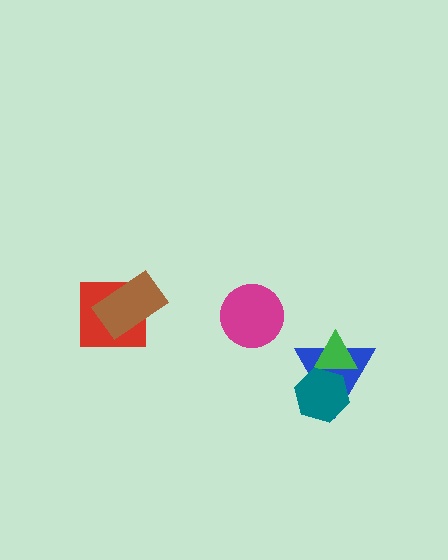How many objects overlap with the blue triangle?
2 objects overlap with the blue triangle.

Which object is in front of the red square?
The brown rectangle is in front of the red square.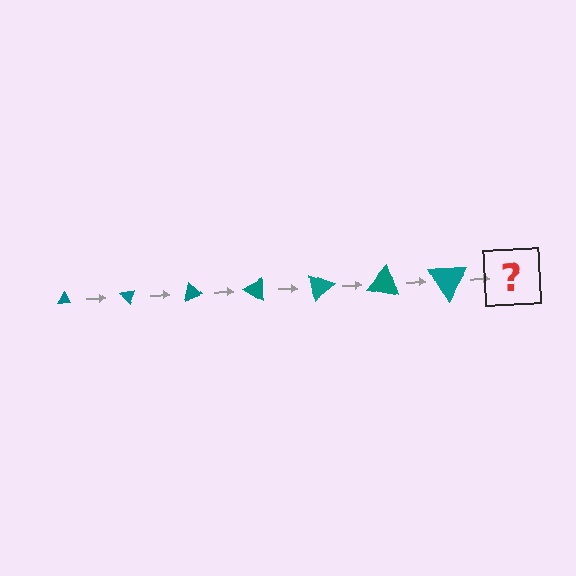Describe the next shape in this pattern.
It should be a triangle, larger than the previous one and rotated 350 degrees from the start.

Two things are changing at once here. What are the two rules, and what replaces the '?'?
The two rules are that the triangle grows larger each step and it rotates 50 degrees each step. The '?' should be a triangle, larger than the previous one and rotated 350 degrees from the start.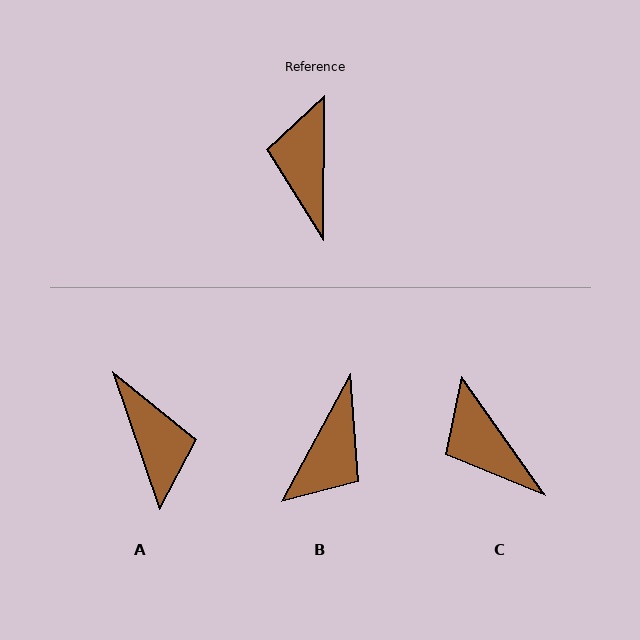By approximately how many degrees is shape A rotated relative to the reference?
Approximately 161 degrees clockwise.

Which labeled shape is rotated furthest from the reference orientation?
A, about 161 degrees away.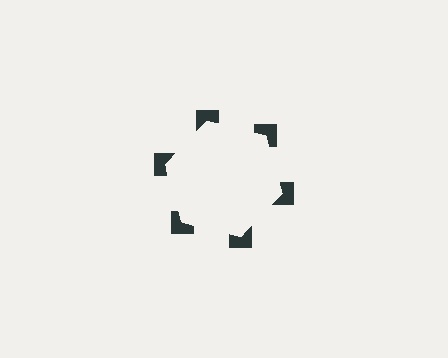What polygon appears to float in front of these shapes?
An illusory hexagon — its edges are inferred from the aligned wedge cuts in the notched squares, not physically drawn.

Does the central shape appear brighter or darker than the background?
It typically appears slightly brighter than the background, even though no actual brightness change is drawn.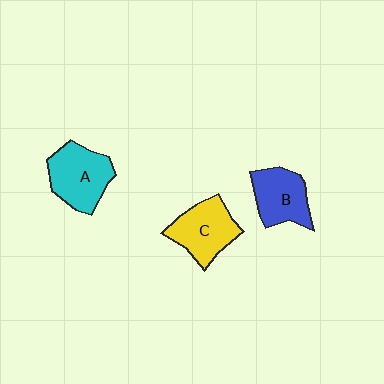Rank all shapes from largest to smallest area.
From largest to smallest: A (cyan), C (yellow), B (blue).